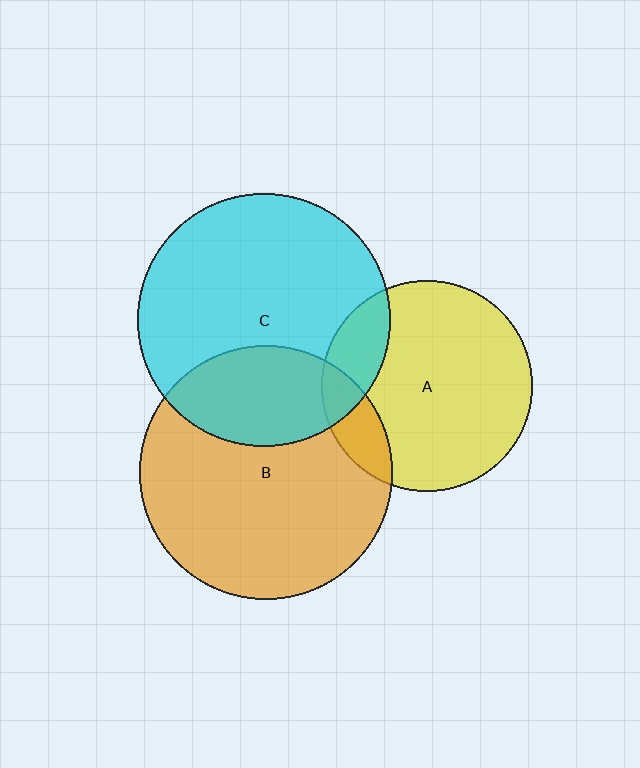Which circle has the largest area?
Circle B (orange).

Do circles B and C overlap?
Yes.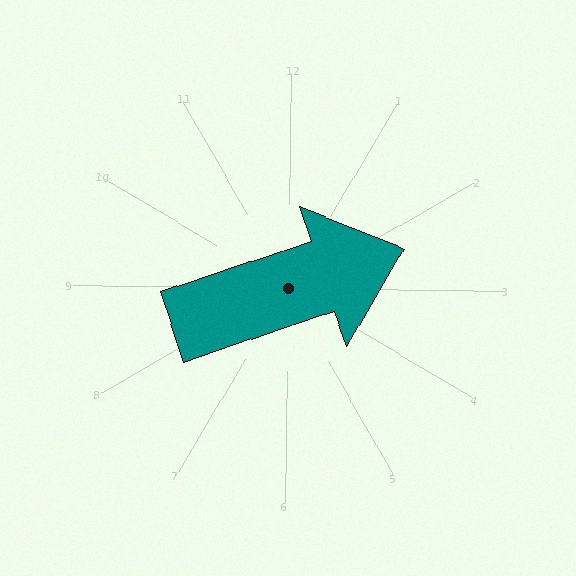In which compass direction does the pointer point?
East.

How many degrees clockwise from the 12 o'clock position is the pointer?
Approximately 71 degrees.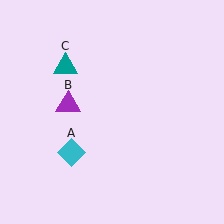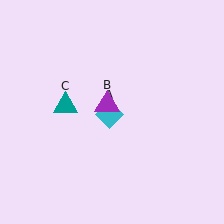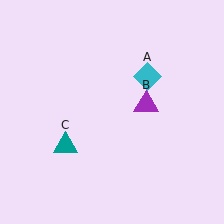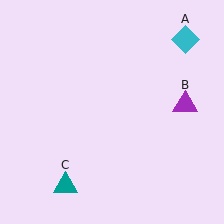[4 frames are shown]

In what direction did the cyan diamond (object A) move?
The cyan diamond (object A) moved up and to the right.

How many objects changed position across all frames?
3 objects changed position: cyan diamond (object A), purple triangle (object B), teal triangle (object C).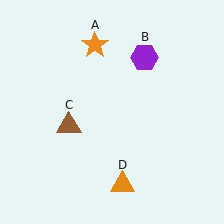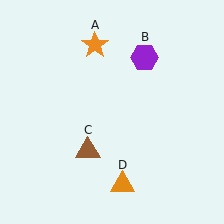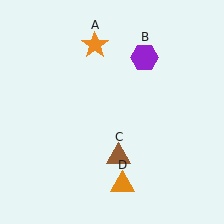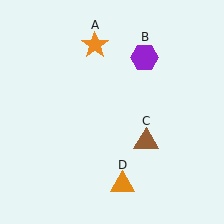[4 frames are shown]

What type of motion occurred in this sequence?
The brown triangle (object C) rotated counterclockwise around the center of the scene.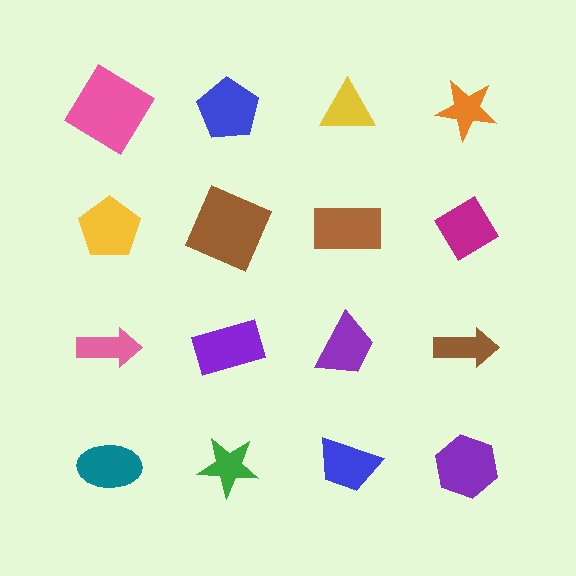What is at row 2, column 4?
A magenta diamond.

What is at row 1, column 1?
A pink diamond.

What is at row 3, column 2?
A purple rectangle.